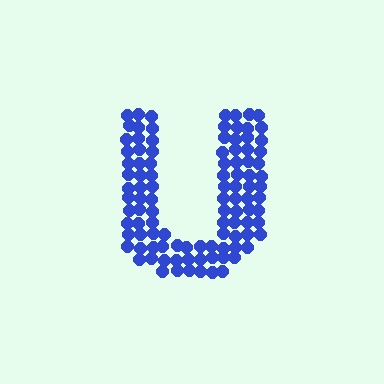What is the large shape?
The large shape is the letter U.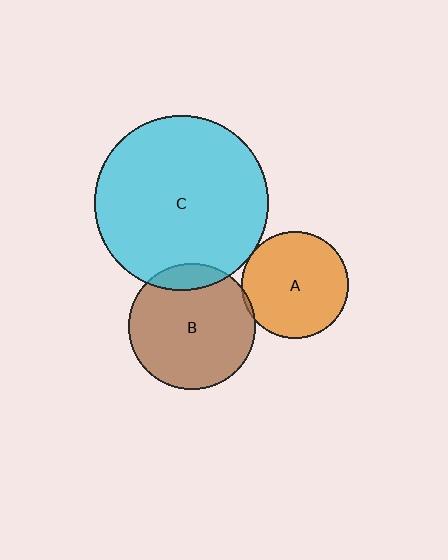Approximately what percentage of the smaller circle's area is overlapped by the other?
Approximately 5%.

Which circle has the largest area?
Circle C (cyan).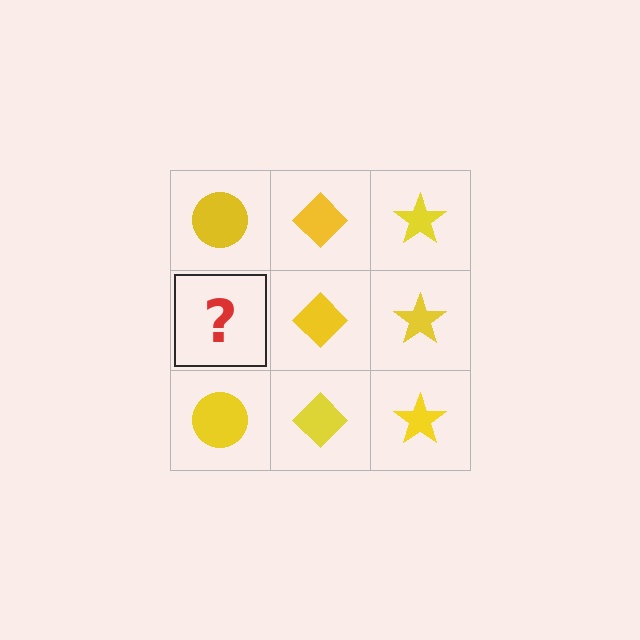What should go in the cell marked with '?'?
The missing cell should contain a yellow circle.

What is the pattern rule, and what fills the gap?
The rule is that each column has a consistent shape. The gap should be filled with a yellow circle.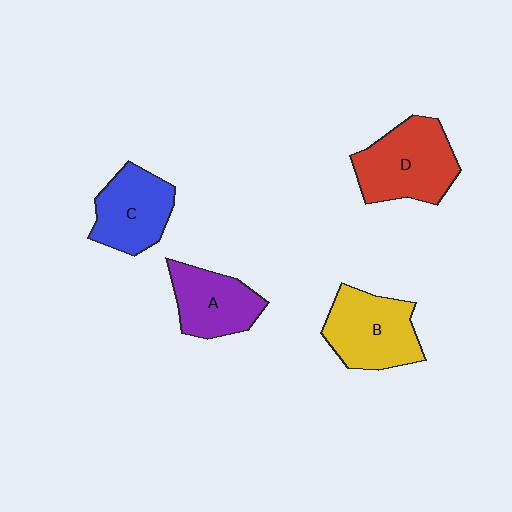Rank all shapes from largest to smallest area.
From largest to smallest: D (red), B (yellow), C (blue), A (purple).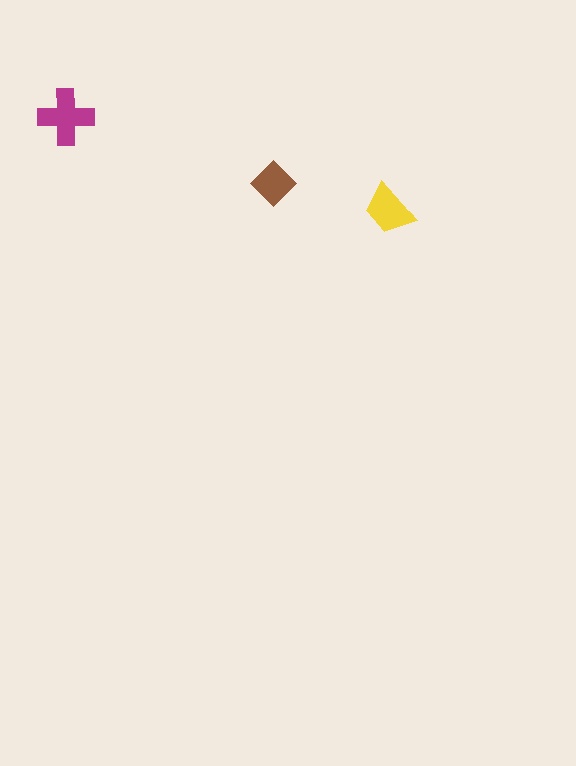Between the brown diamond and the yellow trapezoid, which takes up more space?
The yellow trapezoid.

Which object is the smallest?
The brown diamond.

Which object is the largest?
The magenta cross.